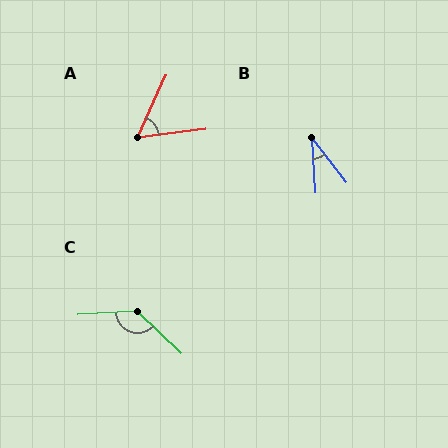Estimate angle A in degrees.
Approximately 59 degrees.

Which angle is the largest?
C, at approximately 133 degrees.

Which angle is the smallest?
B, at approximately 34 degrees.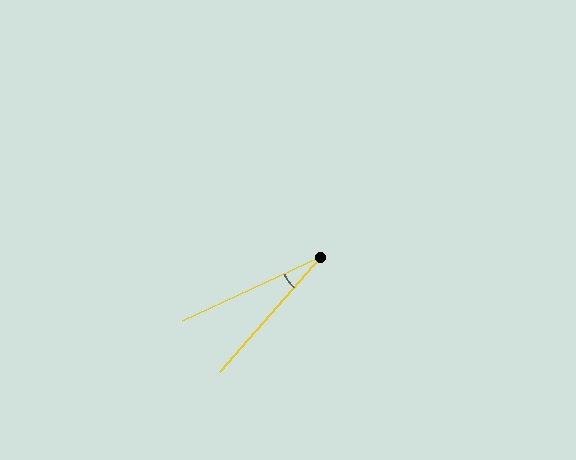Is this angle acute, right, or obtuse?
It is acute.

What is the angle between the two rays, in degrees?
Approximately 24 degrees.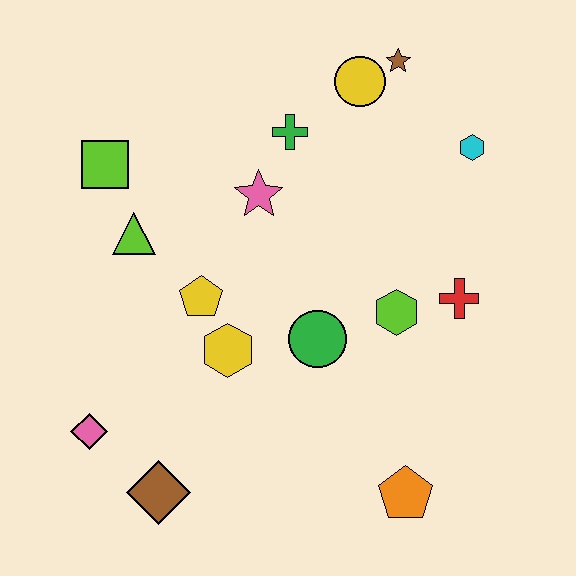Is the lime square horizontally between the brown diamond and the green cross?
No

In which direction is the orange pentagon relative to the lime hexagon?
The orange pentagon is below the lime hexagon.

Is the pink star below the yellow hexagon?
No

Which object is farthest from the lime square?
The orange pentagon is farthest from the lime square.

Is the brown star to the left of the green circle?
No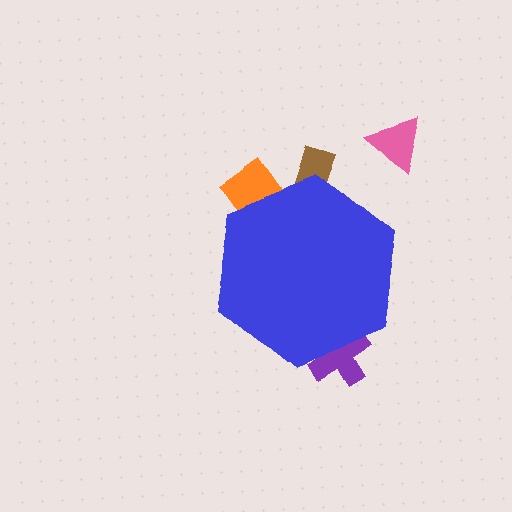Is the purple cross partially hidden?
Yes, the purple cross is partially hidden behind the blue hexagon.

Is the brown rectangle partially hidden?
Yes, the brown rectangle is partially hidden behind the blue hexagon.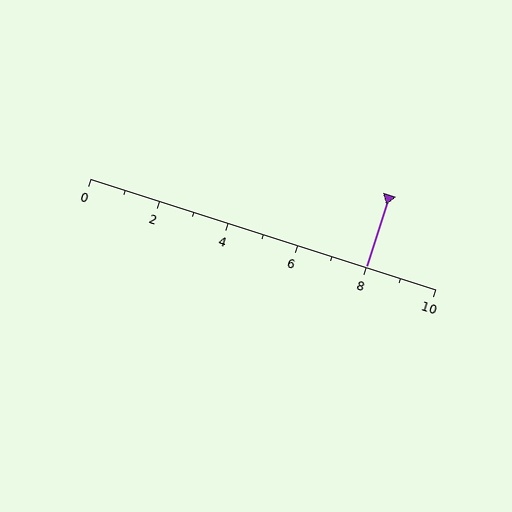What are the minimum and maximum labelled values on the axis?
The axis runs from 0 to 10.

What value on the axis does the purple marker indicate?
The marker indicates approximately 8.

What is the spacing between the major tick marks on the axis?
The major ticks are spaced 2 apart.